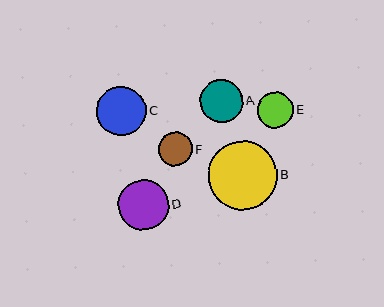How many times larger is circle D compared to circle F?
Circle D is approximately 1.5 times the size of circle F.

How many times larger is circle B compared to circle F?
Circle B is approximately 2.0 times the size of circle F.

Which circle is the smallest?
Circle F is the smallest with a size of approximately 34 pixels.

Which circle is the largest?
Circle B is the largest with a size of approximately 69 pixels.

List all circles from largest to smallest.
From largest to smallest: B, D, C, A, E, F.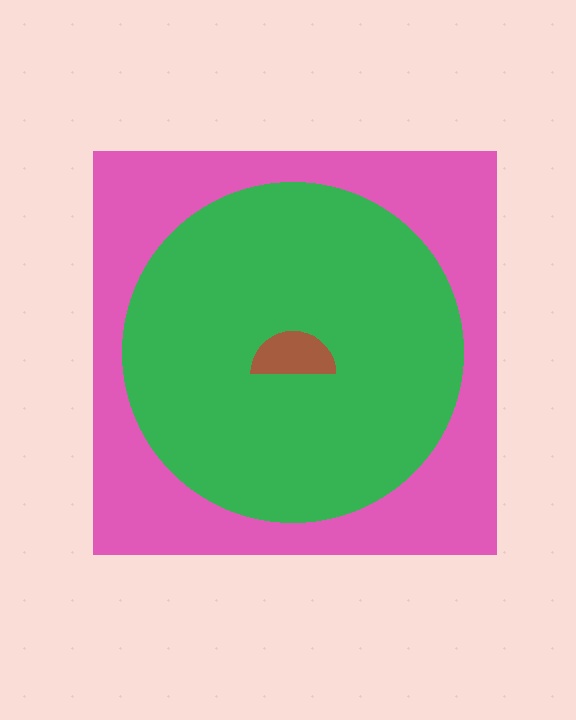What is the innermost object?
The brown semicircle.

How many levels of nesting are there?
3.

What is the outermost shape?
The pink square.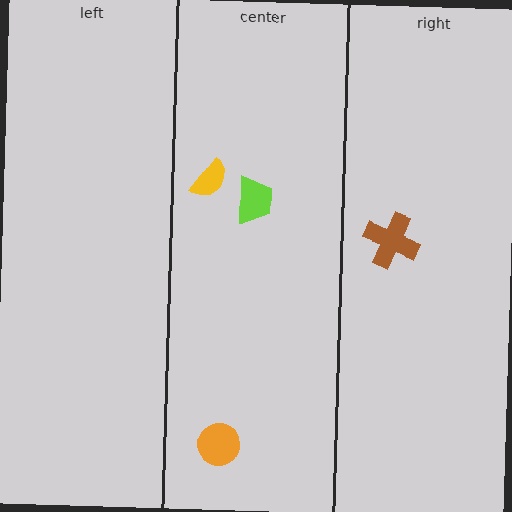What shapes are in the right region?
The brown cross.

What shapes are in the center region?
The yellow semicircle, the lime trapezoid, the orange circle.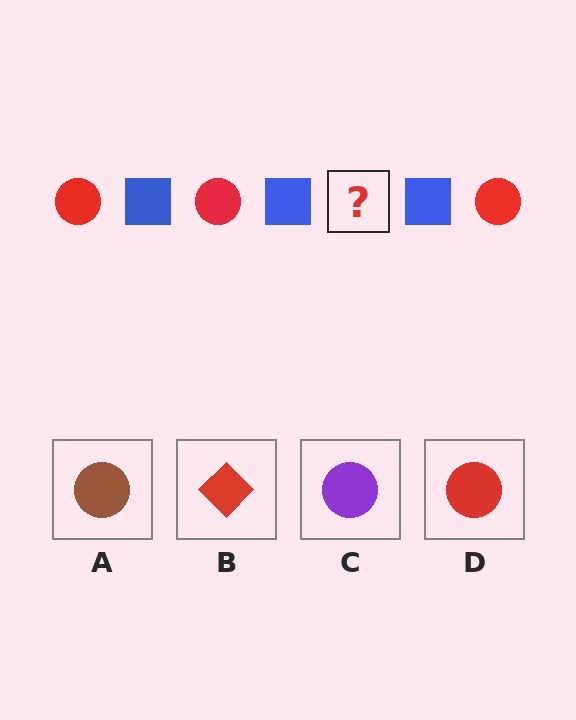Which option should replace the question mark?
Option D.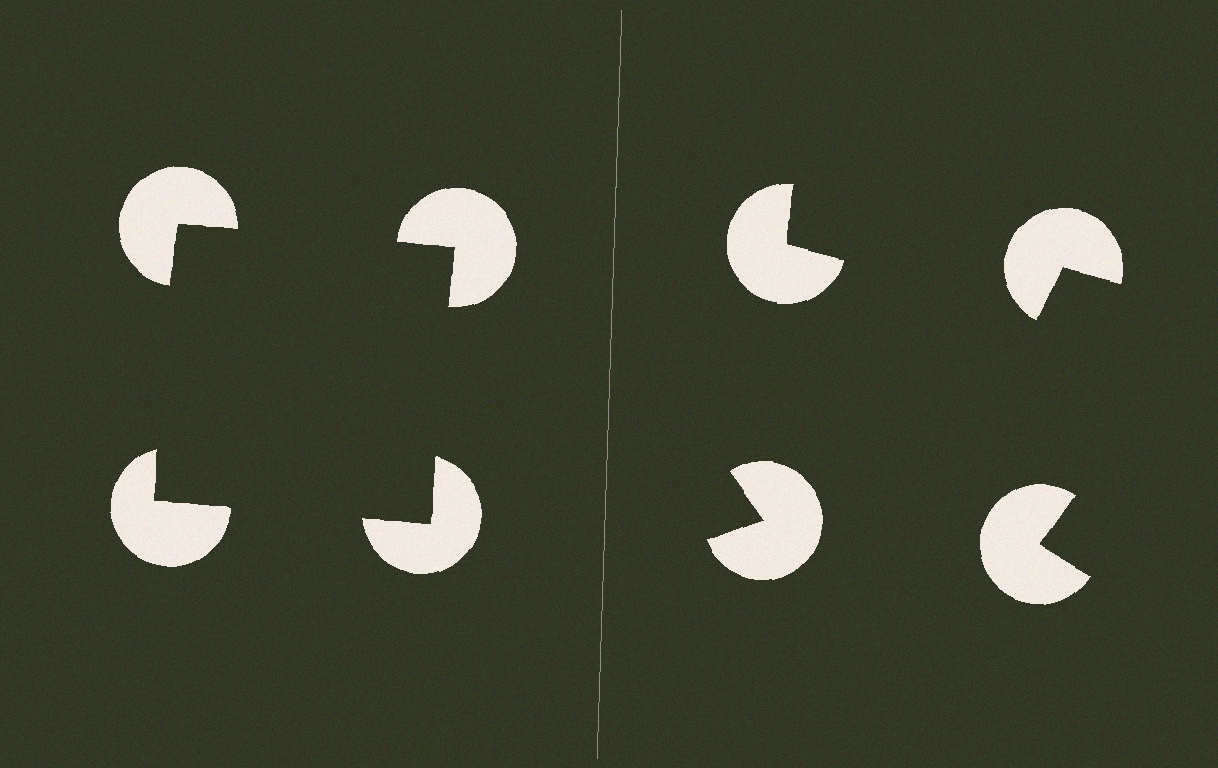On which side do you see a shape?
An illusory square appears on the left side. On the right side the wedge cuts are rotated, so no coherent shape forms.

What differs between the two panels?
The pac-man discs are positioned identically on both sides; only the wedge orientations differ. On the left they align to a square; on the right they are misaligned.